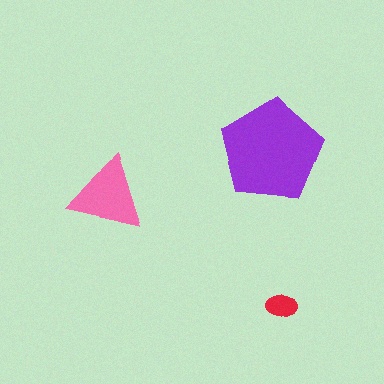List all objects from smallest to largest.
The red ellipse, the pink triangle, the purple pentagon.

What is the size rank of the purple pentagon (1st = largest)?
1st.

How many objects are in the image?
There are 3 objects in the image.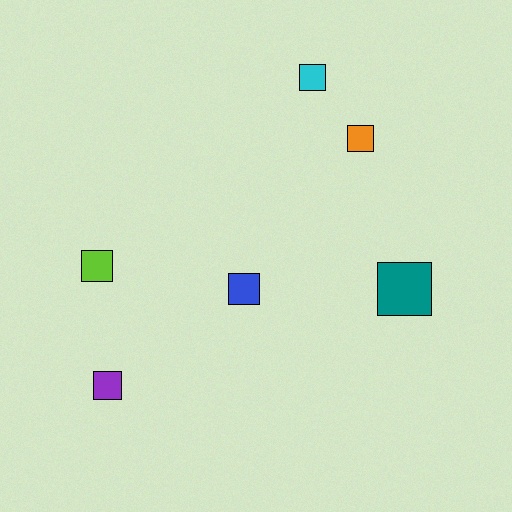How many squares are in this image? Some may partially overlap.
There are 6 squares.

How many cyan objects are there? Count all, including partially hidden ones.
There is 1 cyan object.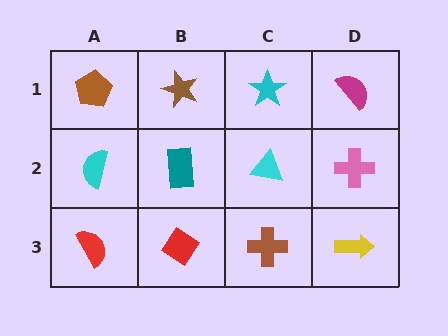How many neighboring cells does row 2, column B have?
4.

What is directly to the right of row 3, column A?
A red diamond.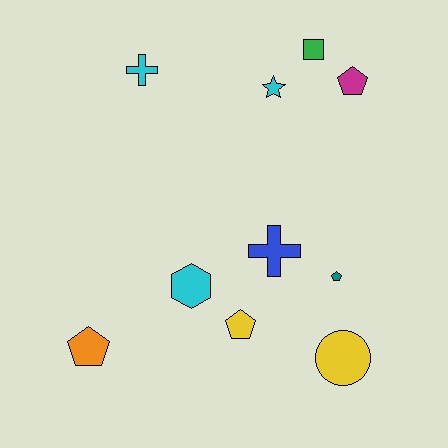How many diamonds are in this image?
There are no diamonds.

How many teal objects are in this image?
There is 1 teal object.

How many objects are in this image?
There are 10 objects.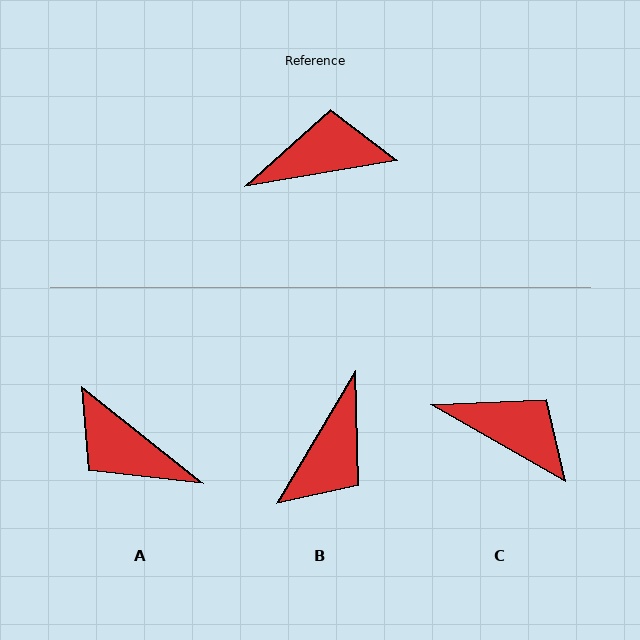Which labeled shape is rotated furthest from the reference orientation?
A, about 132 degrees away.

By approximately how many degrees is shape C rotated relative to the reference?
Approximately 39 degrees clockwise.